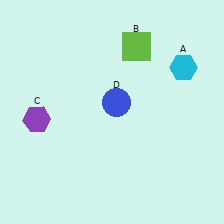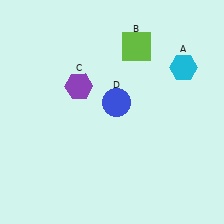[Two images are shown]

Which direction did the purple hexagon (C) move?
The purple hexagon (C) moved right.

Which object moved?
The purple hexagon (C) moved right.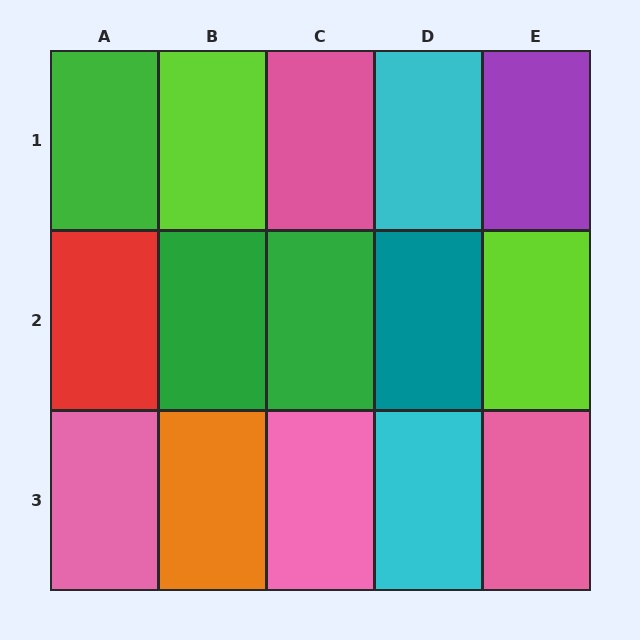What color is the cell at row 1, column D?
Cyan.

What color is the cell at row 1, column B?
Lime.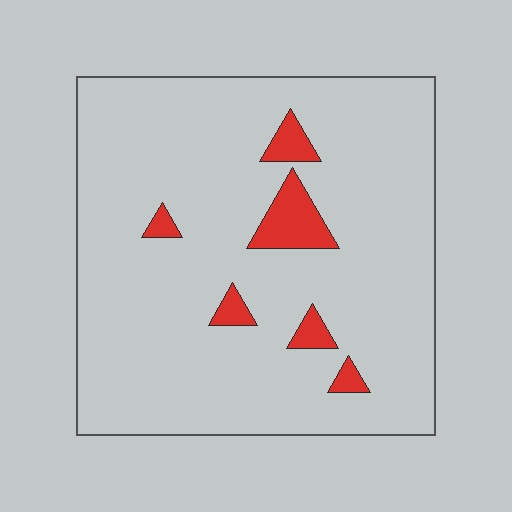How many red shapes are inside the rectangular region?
6.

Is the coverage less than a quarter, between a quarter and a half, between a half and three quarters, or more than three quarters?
Less than a quarter.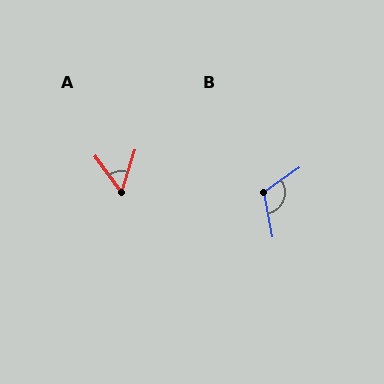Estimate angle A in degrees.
Approximately 54 degrees.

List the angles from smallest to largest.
A (54°), B (114°).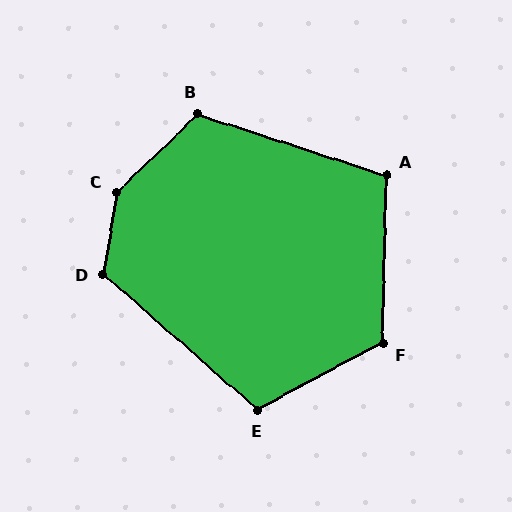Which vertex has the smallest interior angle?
A, at approximately 107 degrees.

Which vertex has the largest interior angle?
C, at approximately 143 degrees.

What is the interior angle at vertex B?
Approximately 118 degrees (obtuse).